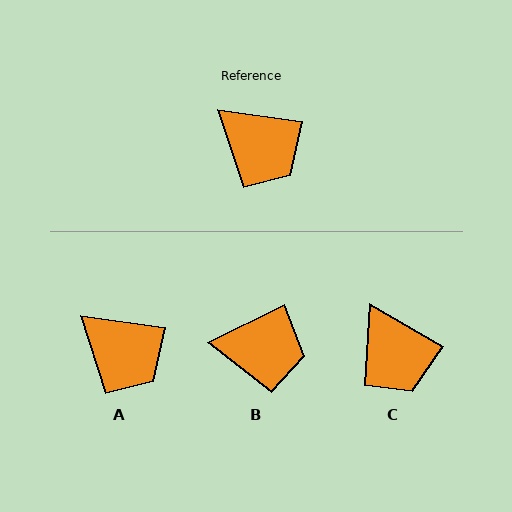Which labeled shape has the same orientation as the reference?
A.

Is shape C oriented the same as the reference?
No, it is off by about 22 degrees.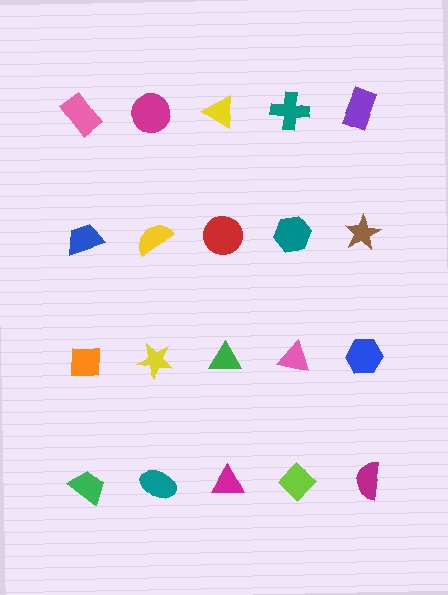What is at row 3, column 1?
An orange square.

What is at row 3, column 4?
A pink triangle.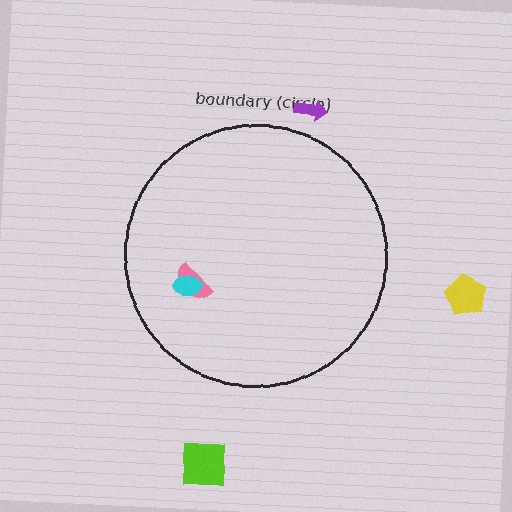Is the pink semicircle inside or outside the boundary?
Inside.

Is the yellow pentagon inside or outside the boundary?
Outside.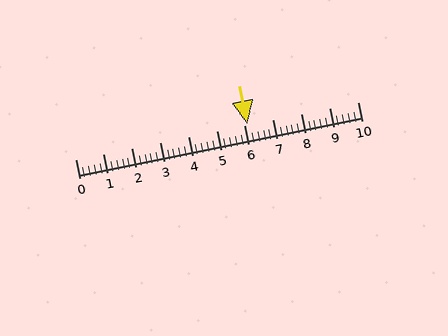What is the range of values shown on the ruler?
The ruler shows values from 0 to 10.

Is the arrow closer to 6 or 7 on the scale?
The arrow is closer to 6.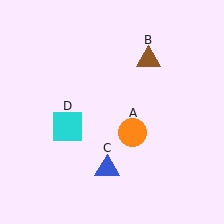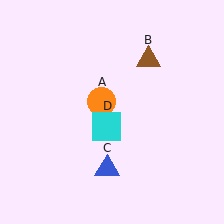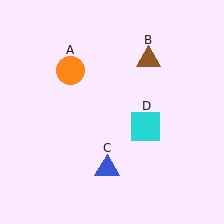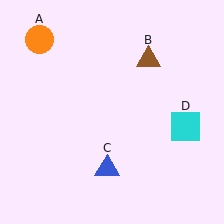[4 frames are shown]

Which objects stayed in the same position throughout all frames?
Brown triangle (object B) and blue triangle (object C) remained stationary.